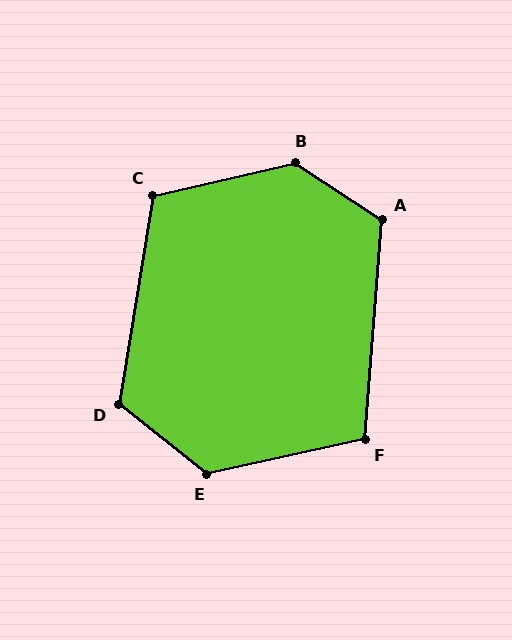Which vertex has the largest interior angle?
B, at approximately 134 degrees.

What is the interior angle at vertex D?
Approximately 119 degrees (obtuse).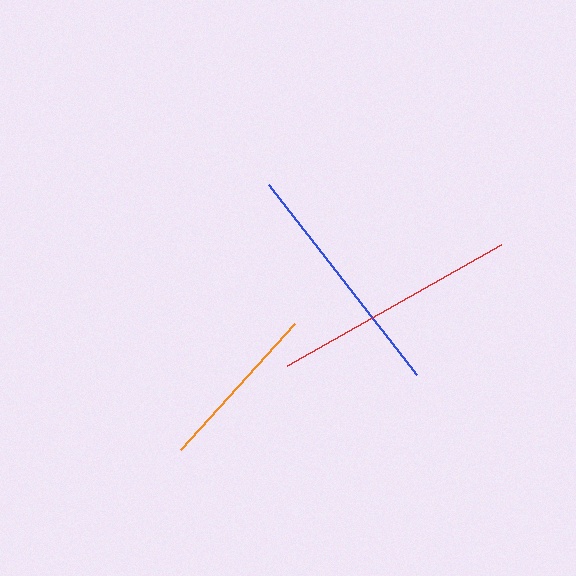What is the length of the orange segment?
The orange segment is approximately 170 pixels long.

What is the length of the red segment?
The red segment is approximately 245 pixels long.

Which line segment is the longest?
The red line is the longest at approximately 245 pixels.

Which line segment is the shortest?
The orange line is the shortest at approximately 170 pixels.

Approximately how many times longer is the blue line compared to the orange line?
The blue line is approximately 1.4 times the length of the orange line.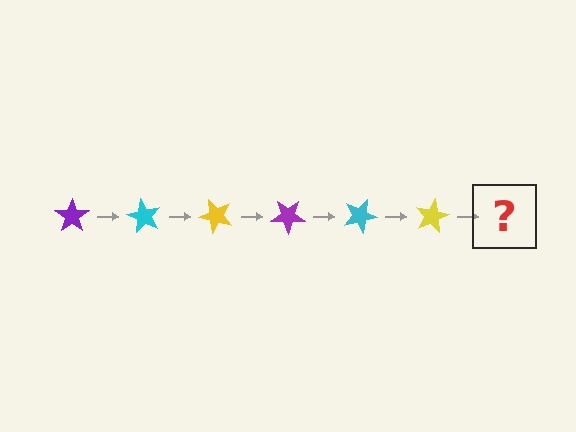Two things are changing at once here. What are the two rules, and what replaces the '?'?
The two rules are that it rotates 60 degrees each step and the color cycles through purple, cyan, and yellow. The '?' should be a purple star, rotated 360 degrees from the start.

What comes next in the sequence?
The next element should be a purple star, rotated 360 degrees from the start.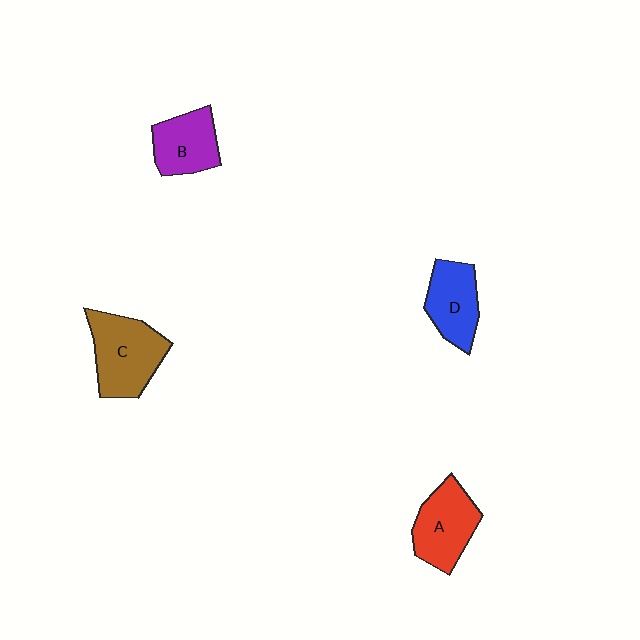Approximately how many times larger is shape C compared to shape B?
Approximately 1.4 times.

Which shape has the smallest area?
Shape B (purple).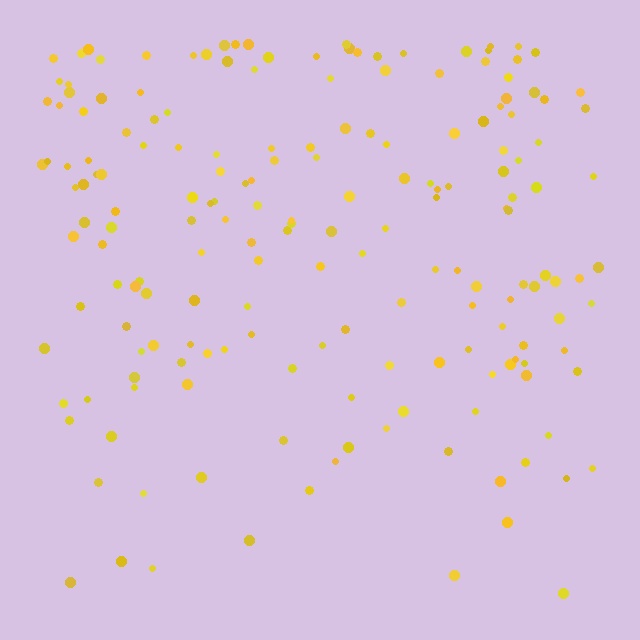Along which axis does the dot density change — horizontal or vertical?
Vertical.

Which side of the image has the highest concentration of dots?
The top.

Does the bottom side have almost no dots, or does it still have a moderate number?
Still a moderate number, just noticeably fewer than the top.